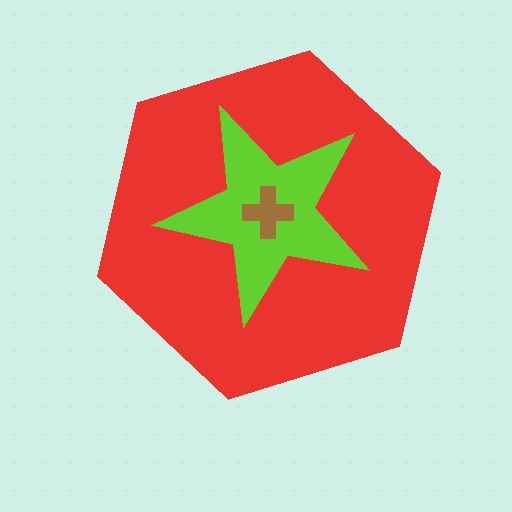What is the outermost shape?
The red hexagon.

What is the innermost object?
The brown cross.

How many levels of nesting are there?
3.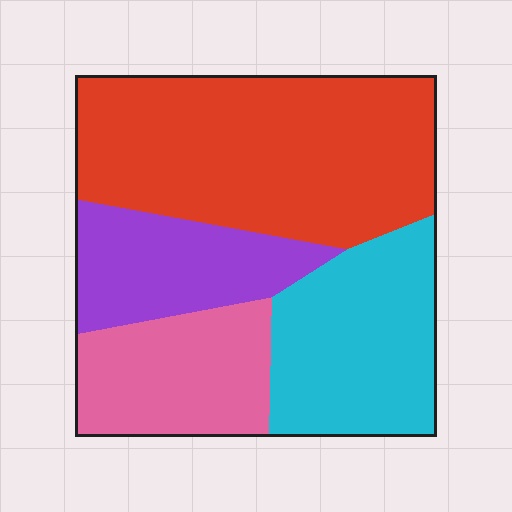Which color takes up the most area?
Red, at roughly 40%.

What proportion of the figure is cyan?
Cyan takes up between a sixth and a third of the figure.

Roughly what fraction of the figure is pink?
Pink takes up about one sixth (1/6) of the figure.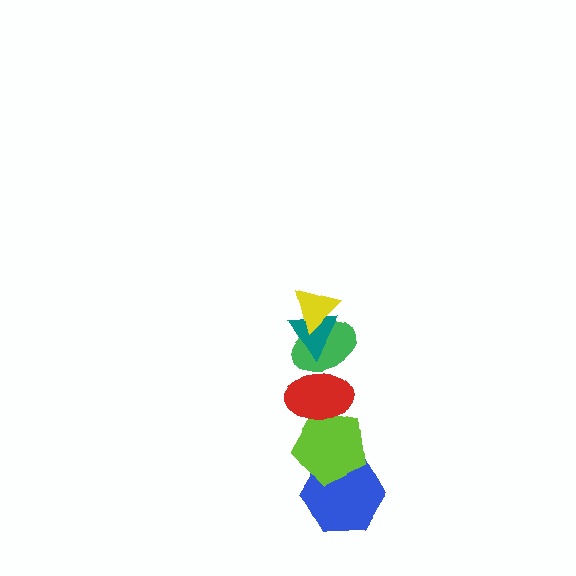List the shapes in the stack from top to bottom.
From top to bottom: the yellow triangle, the teal triangle, the green ellipse, the red ellipse, the lime pentagon, the blue hexagon.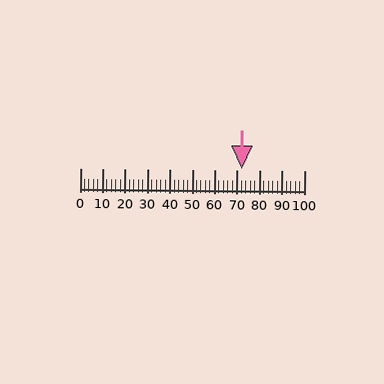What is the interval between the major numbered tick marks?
The major tick marks are spaced 10 units apart.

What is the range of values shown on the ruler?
The ruler shows values from 0 to 100.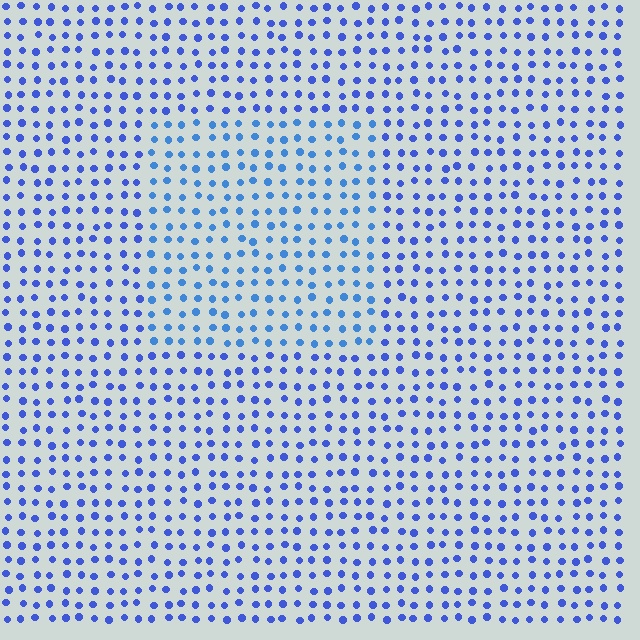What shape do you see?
I see a rectangle.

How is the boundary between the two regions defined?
The boundary is defined purely by a slight shift in hue (about 19 degrees). Spacing, size, and orientation are identical on both sides.